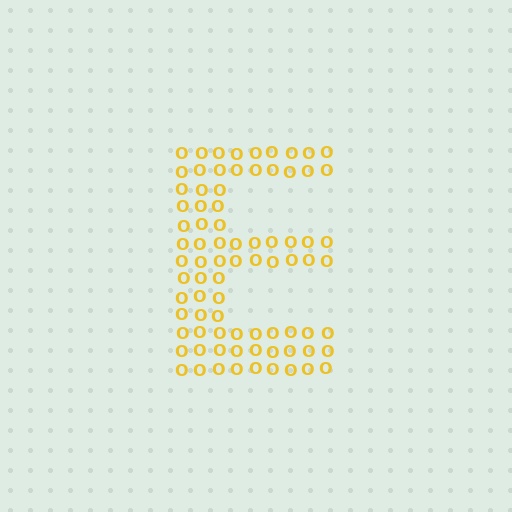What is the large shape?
The large shape is the letter E.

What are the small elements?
The small elements are letter O's.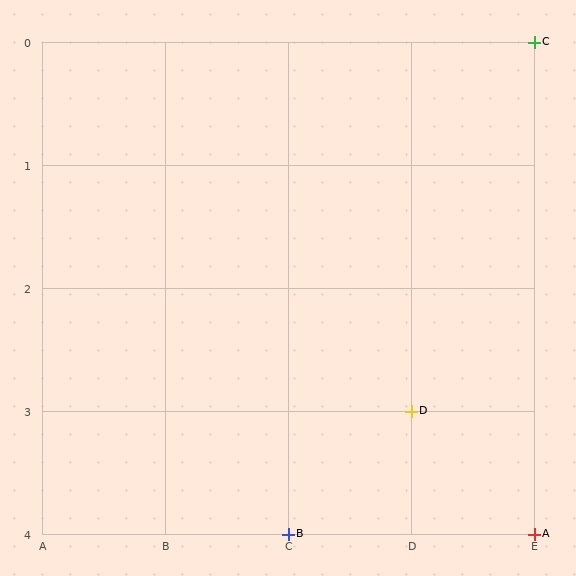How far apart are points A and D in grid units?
Points A and D are 1 column and 1 row apart (about 1.4 grid units diagonally).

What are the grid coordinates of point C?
Point C is at grid coordinates (E, 0).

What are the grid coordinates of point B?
Point B is at grid coordinates (C, 4).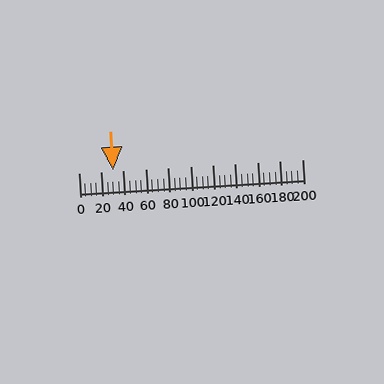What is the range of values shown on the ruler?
The ruler shows values from 0 to 200.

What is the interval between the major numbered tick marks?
The major tick marks are spaced 20 units apart.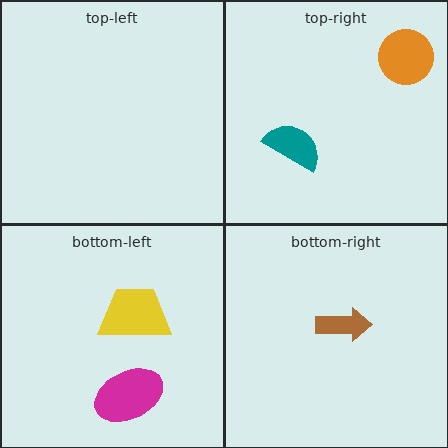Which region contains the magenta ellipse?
The bottom-left region.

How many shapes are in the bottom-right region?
1.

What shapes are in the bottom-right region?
The brown arrow.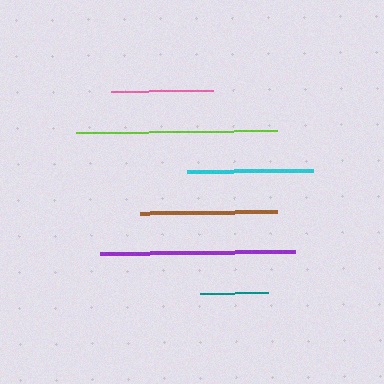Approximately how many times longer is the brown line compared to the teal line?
The brown line is approximately 2.0 times the length of the teal line.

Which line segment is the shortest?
The teal line is the shortest at approximately 68 pixels.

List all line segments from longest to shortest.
From longest to shortest: lime, purple, brown, cyan, pink, teal.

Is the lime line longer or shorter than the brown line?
The lime line is longer than the brown line.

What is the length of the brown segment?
The brown segment is approximately 137 pixels long.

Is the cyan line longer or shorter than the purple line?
The purple line is longer than the cyan line.